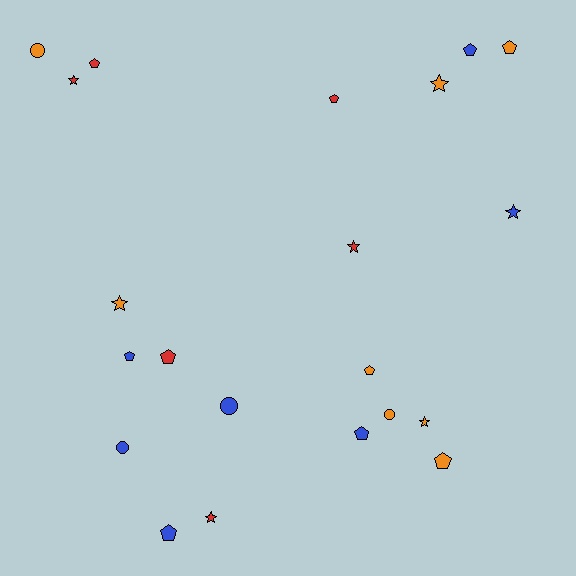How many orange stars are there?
There are 3 orange stars.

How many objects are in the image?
There are 21 objects.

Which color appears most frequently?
Orange, with 8 objects.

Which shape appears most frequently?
Pentagon, with 10 objects.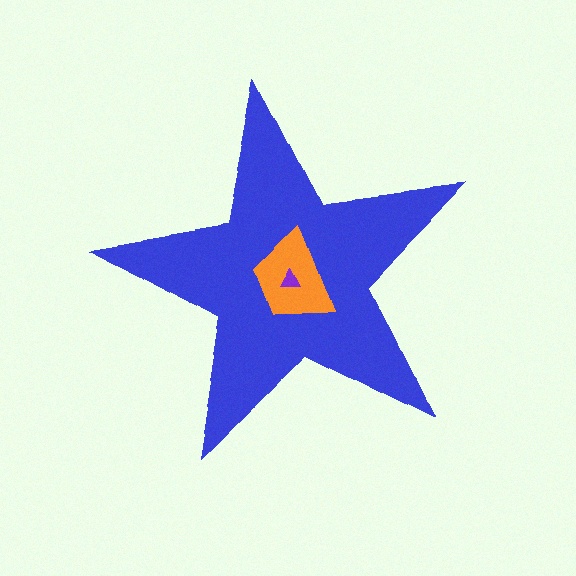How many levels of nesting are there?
3.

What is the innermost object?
The purple triangle.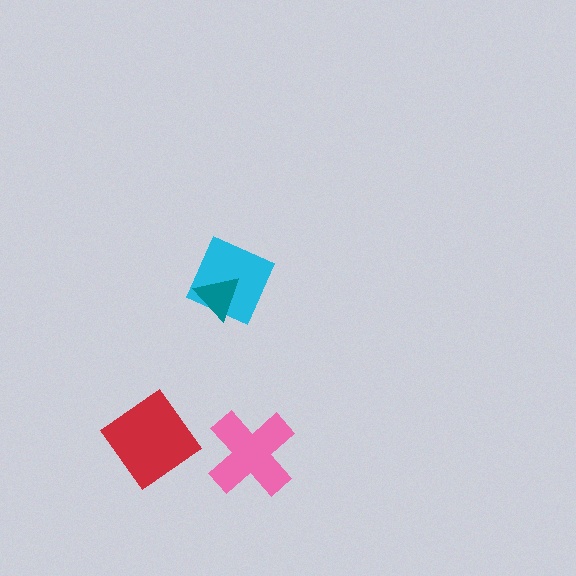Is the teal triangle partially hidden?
No, no other shape covers it.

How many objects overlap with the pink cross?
0 objects overlap with the pink cross.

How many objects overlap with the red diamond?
0 objects overlap with the red diamond.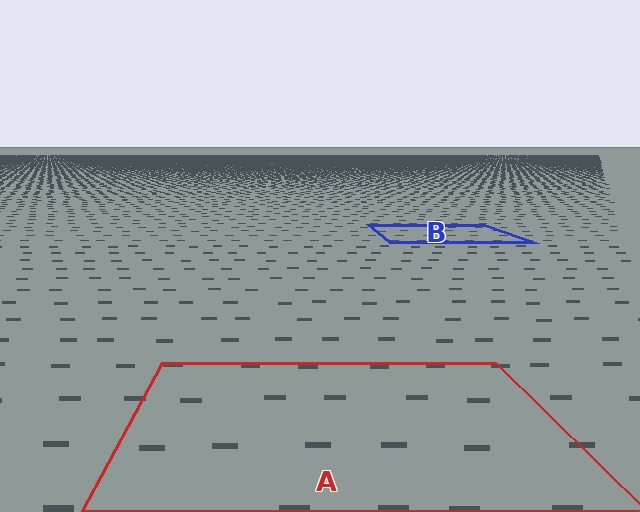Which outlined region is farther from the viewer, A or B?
Region B is farther from the viewer — the texture elements inside it appear smaller and more densely packed.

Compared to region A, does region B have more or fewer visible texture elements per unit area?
Region B has more texture elements per unit area — they are packed more densely because it is farther away.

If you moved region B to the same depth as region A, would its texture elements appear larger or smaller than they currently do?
They would appear larger. At a closer depth, the same texture elements are projected at a bigger on-screen size.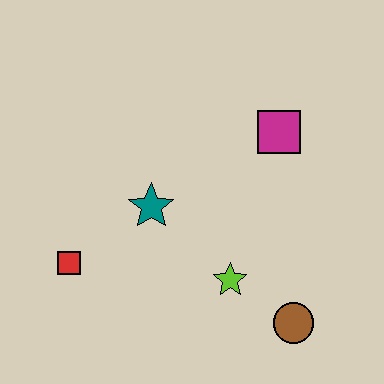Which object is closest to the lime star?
The brown circle is closest to the lime star.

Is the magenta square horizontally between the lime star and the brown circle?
Yes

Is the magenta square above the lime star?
Yes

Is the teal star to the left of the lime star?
Yes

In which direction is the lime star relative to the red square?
The lime star is to the right of the red square.